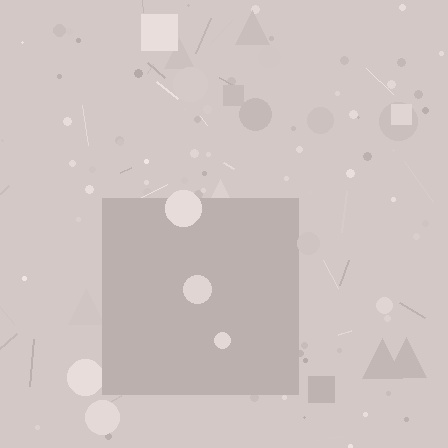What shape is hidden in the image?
A square is hidden in the image.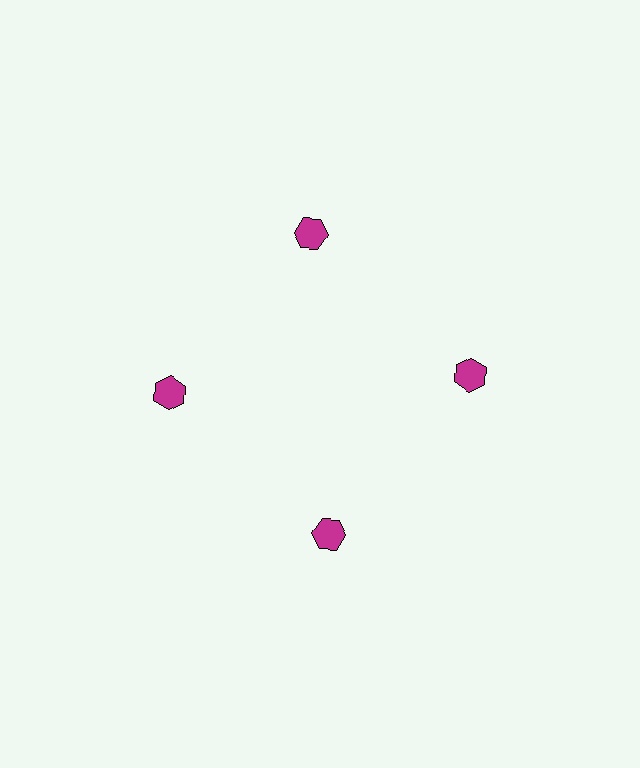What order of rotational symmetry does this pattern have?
This pattern has 4-fold rotational symmetry.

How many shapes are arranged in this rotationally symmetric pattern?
There are 4 shapes, arranged in 4 groups of 1.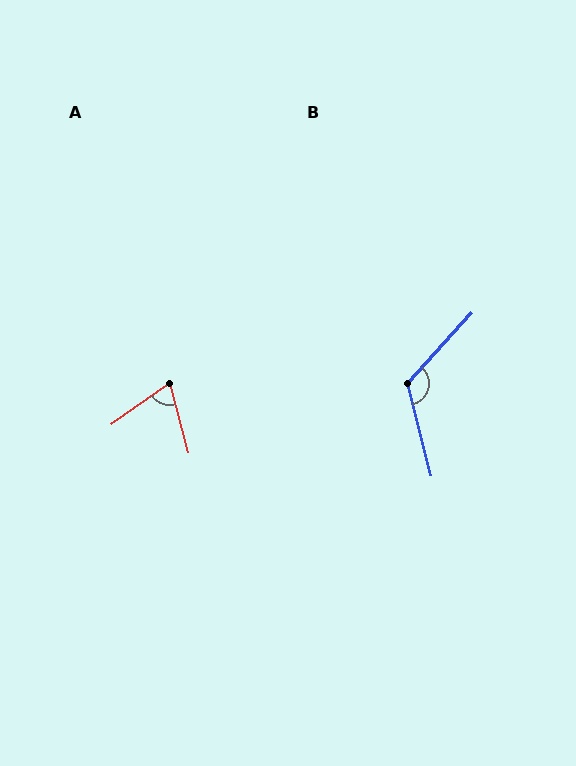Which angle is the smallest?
A, at approximately 69 degrees.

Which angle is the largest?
B, at approximately 124 degrees.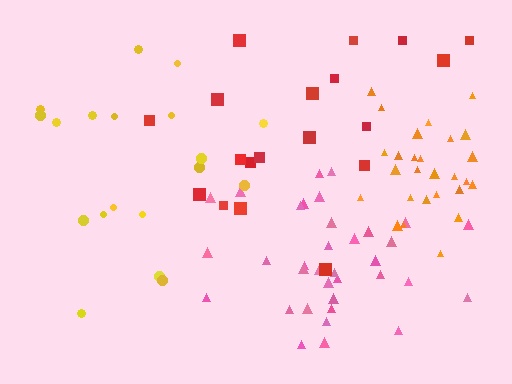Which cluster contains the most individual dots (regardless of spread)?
Pink (35).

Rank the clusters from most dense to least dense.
orange, pink, yellow, red.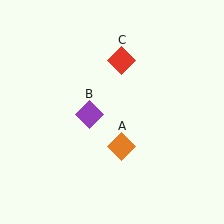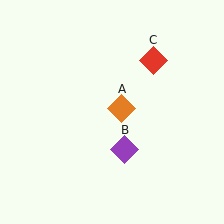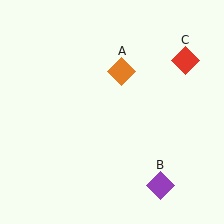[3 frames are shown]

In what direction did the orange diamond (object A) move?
The orange diamond (object A) moved up.